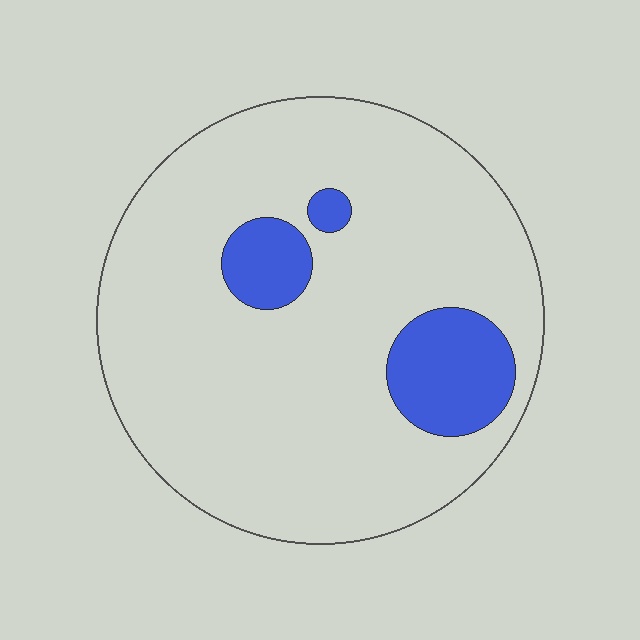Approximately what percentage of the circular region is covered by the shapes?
Approximately 15%.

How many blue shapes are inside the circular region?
3.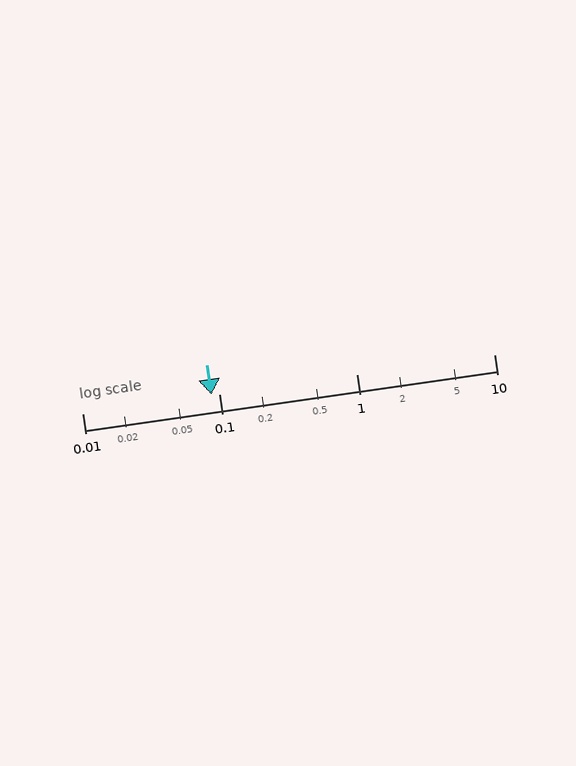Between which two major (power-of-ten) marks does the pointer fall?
The pointer is between 0.01 and 0.1.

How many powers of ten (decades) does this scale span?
The scale spans 3 decades, from 0.01 to 10.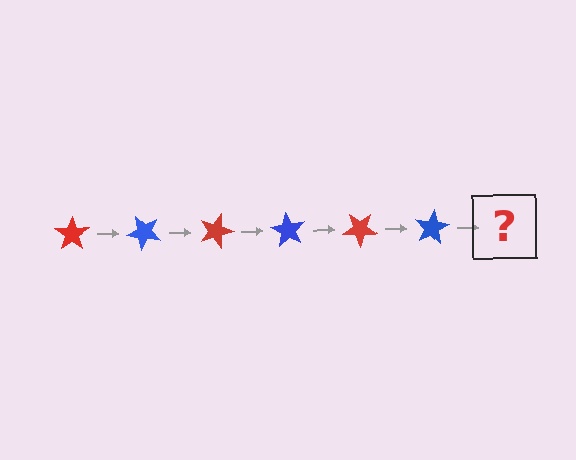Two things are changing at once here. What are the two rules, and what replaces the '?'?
The two rules are that it rotates 45 degrees each step and the color cycles through red and blue. The '?' should be a red star, rotated 270 degrees from the start.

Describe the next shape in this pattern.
It should be a red star, rotated 270 degrees from the start.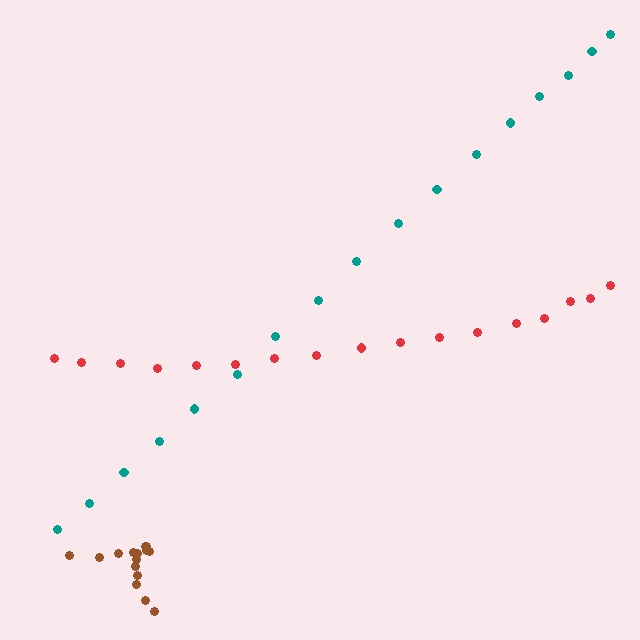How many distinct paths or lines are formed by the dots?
There are 3 distinct paths.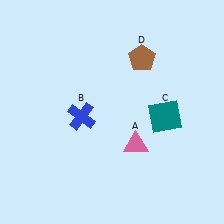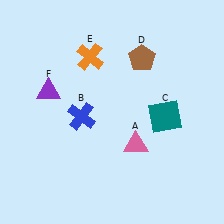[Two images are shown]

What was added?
An orange cross (E), a purple triangle (F) were added in Image 2.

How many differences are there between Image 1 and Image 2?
There are 2 differences between the two images.